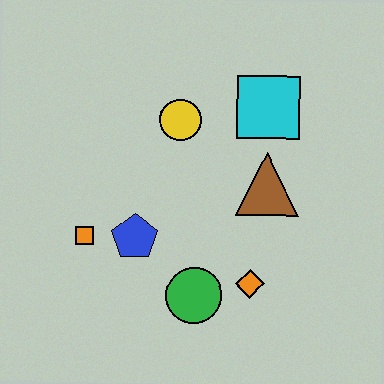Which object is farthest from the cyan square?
The orange square is farthest from the cyan square.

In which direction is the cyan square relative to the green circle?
The cyan square is above the green circle.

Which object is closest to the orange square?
The blue pentagon is closest to the orange square.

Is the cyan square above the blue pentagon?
Yes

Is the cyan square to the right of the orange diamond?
Yes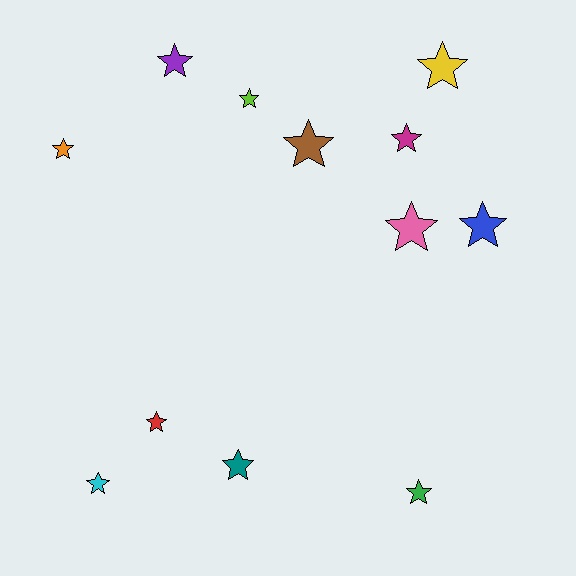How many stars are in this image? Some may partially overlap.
There are 12 stars.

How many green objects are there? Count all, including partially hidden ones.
There is 1 green object.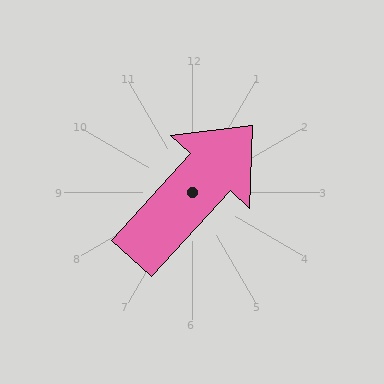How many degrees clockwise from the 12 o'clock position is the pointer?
Approximately 42 degrees.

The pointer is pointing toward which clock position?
Roughly 1 o'clock.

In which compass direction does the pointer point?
Northeast.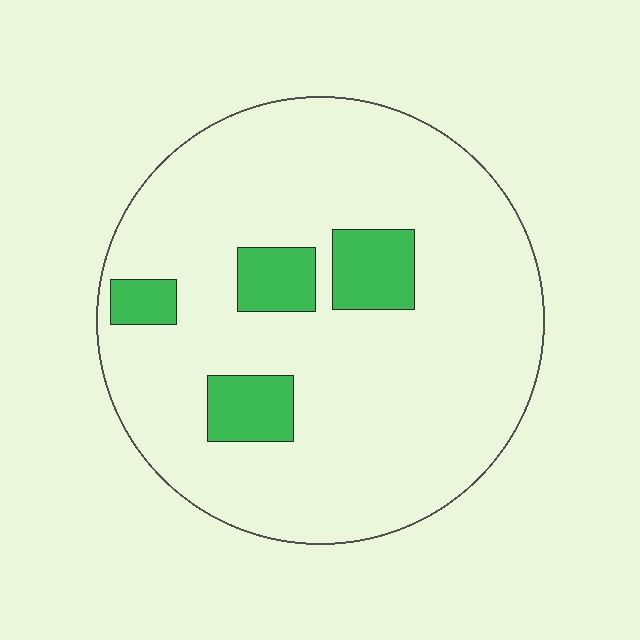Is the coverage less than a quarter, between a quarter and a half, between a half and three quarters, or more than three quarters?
Less than a quarter.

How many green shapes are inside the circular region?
4.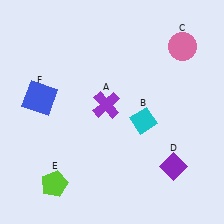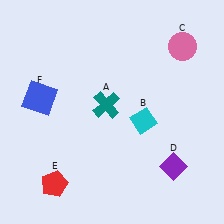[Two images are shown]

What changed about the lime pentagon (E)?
In Image 1, E is lime. In Image 2, it changed to red.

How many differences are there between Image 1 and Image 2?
There are 2 differences between the two images.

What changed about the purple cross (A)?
In Image 1, A is purple. In Image 2, it changed to teal.